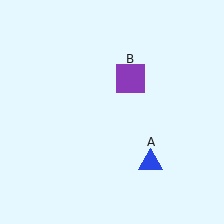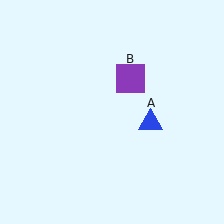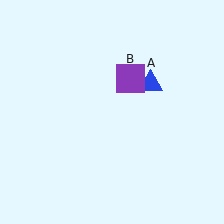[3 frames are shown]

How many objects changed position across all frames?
1 object changed position: blue triangle (object A).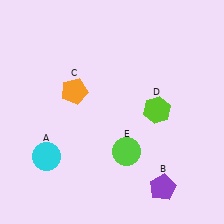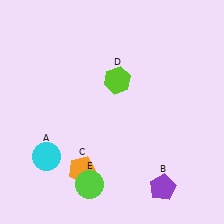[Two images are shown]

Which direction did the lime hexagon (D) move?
The lime hexagon (D) moved left.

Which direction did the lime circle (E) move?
The lime circle (E) moved left.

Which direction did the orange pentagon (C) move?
The orange pentagon (C) moved down.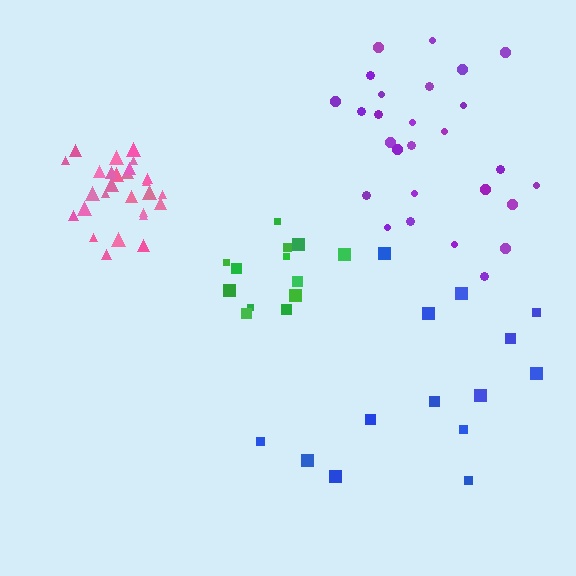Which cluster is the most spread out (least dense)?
Blue.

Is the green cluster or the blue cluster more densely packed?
Green.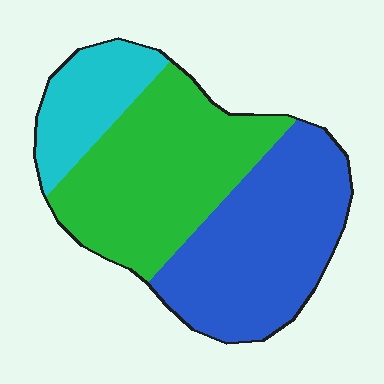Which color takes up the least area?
Cyan, at roughly 15%.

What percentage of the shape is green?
Green covers 42% of the shape.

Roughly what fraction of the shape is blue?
Blue takes up about two fifths (2/5) of the shape.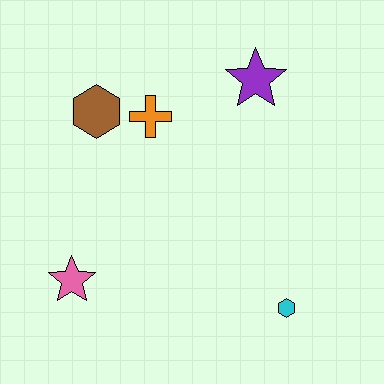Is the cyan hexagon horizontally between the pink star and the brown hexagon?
No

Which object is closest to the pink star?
The brown hexagon is closest to the pink star.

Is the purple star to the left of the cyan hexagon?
Yes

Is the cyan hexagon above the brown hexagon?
No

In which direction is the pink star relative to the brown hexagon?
The pink star is below the brown hexagon.